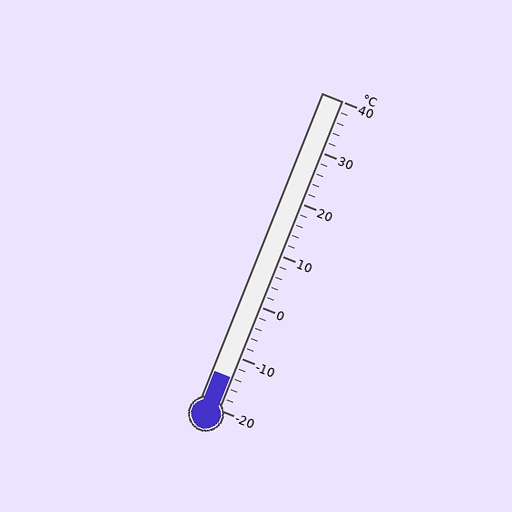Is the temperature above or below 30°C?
The temperature is below 30°C.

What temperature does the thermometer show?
The thermometer shows approximately -14°C.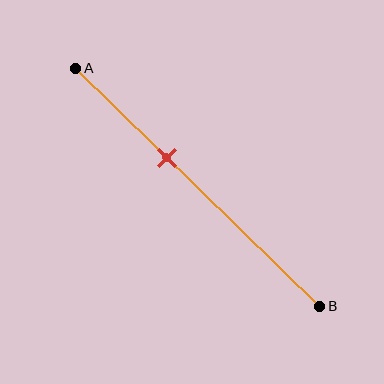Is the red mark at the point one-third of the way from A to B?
No, the mark is at about 40% from A, not at the 33% one-third point.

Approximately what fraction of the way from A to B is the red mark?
The red mark is approximately 40% of the way from A to B.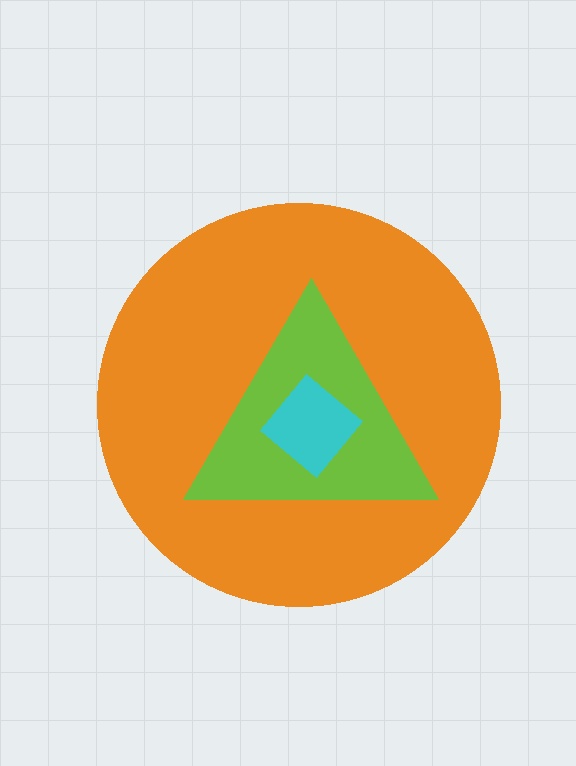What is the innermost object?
The cyan diamond.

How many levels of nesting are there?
3.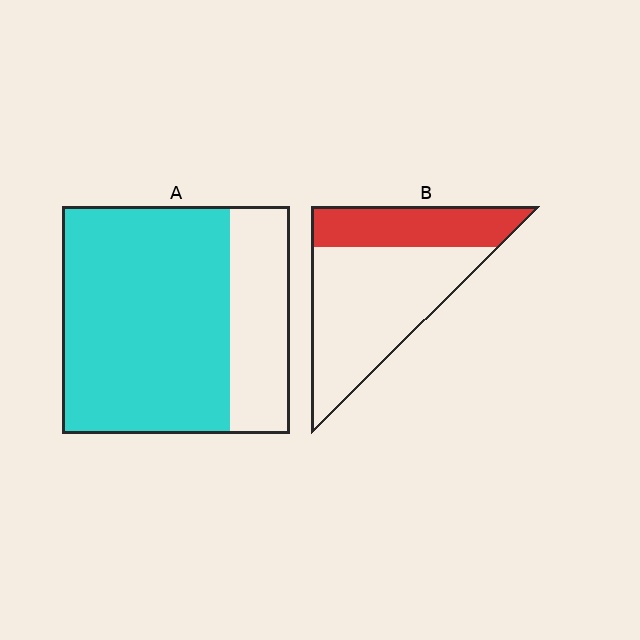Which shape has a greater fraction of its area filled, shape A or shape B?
Shape A.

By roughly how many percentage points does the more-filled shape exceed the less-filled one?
By roughly 40 percentage points (A over B).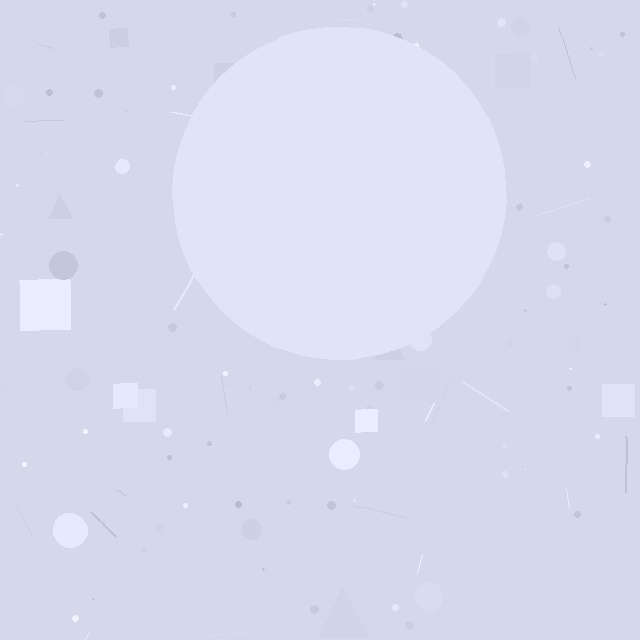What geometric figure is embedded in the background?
A circle is embedded in the background.